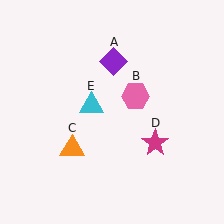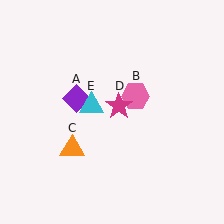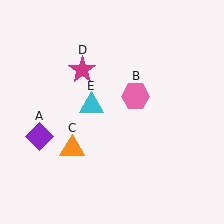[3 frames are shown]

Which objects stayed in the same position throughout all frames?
Pink hexagon (object B) and orange triangle (object C) and cyan triangle (object E) remained stationary.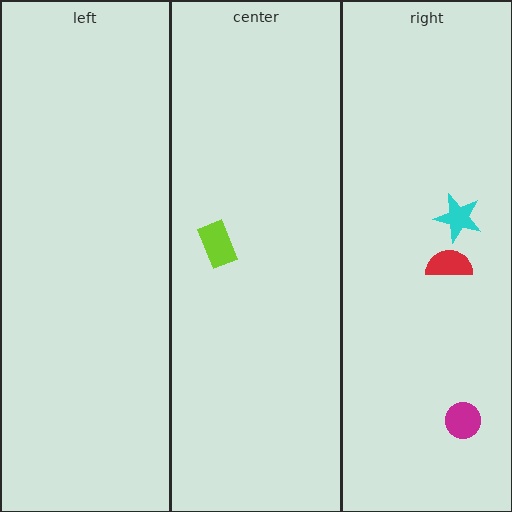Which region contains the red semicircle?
The right region.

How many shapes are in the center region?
1.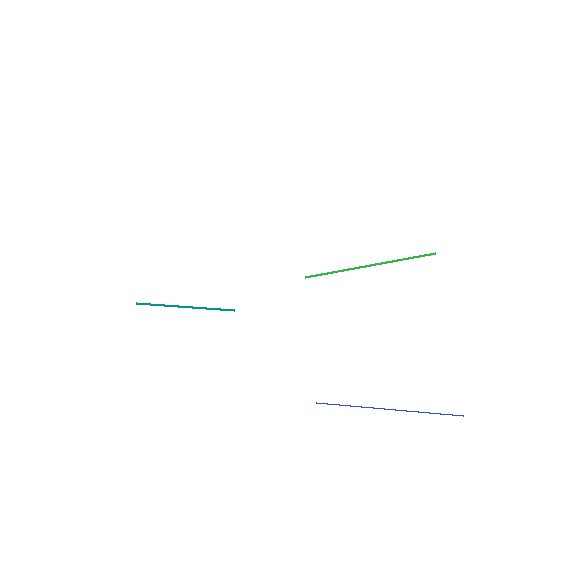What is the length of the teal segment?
The teal segment is approximately 98 pixels long.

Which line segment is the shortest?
The teal line is the shortest at approximately 98 pixels.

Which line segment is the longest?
The blue line is the longest at approximately 148 pixels.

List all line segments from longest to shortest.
From longest to shortest: blue, green, teal.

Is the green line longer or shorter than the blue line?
The blue line is longer than the green line.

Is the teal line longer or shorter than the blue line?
The blue line is longer than the teal line.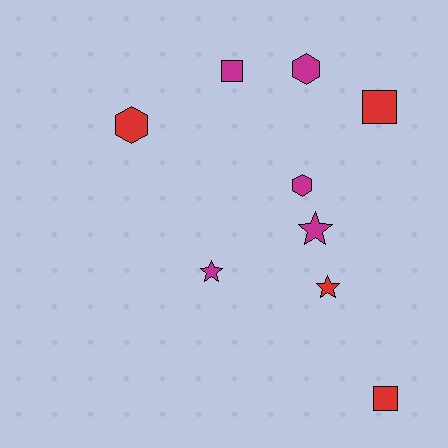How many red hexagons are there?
There is 1 red hexagon.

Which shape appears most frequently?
Square, with 3 objects.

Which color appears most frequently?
Magenta, with 5 objects.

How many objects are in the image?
There are 9 objects.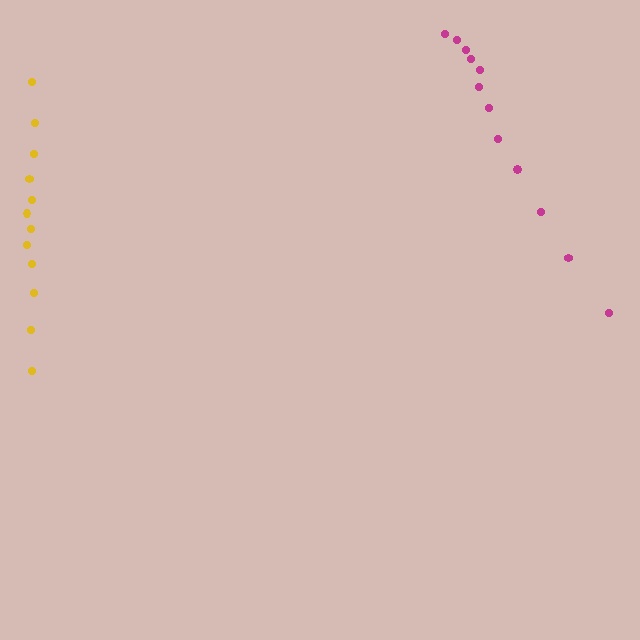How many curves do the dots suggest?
There are 2 distinct paths.